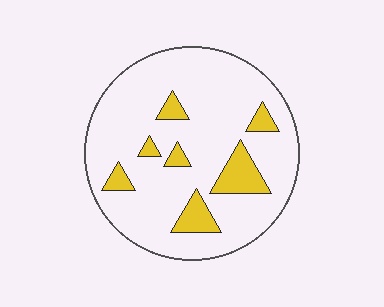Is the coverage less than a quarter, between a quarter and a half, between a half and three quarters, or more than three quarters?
Less than a quarter.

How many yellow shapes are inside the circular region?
7.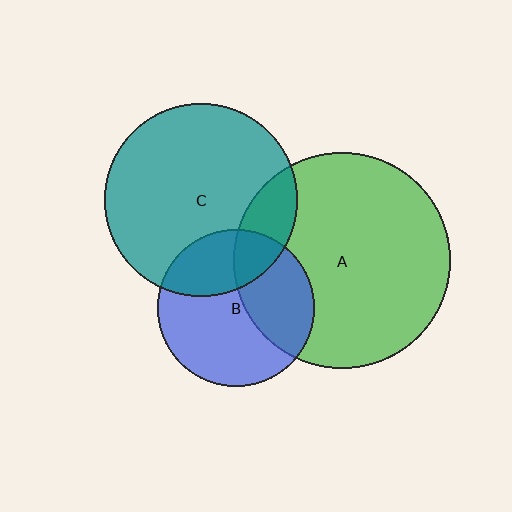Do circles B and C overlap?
Yes.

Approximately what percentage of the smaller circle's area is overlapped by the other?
Approximately 30%.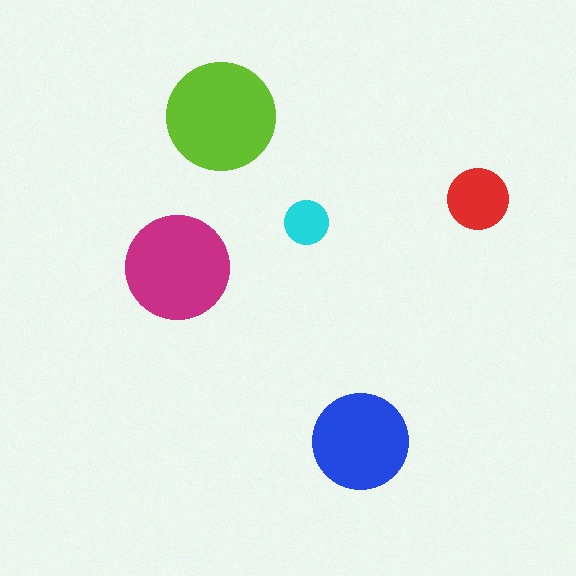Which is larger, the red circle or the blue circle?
The blue one.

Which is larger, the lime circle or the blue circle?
The lime one.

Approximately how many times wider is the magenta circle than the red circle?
About 1.5 times wider.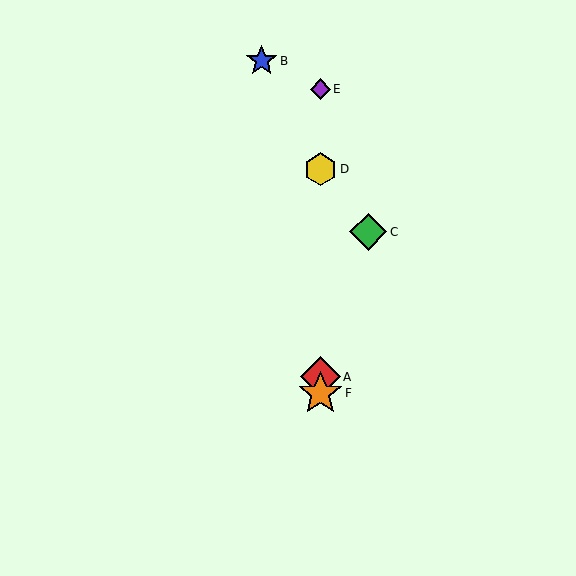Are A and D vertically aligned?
Yes, both are at x≈320.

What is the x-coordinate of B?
Object B is at x≈262.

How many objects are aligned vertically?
4 objects (A, D, E, F) are aligned vertically.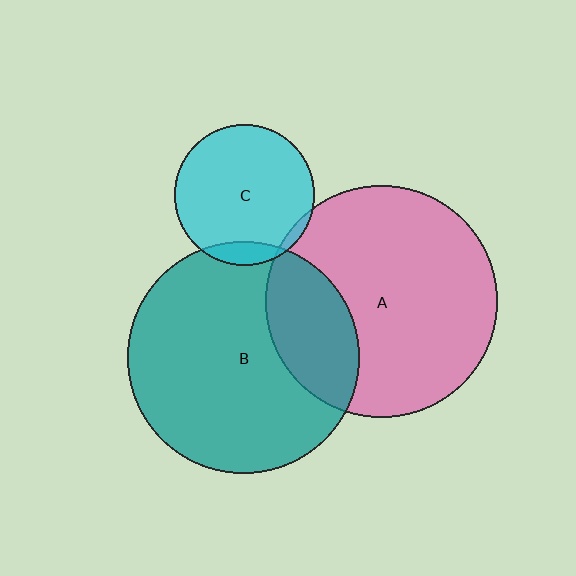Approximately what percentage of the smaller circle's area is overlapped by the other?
Approximately 25%.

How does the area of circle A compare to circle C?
Approximately 2.7 times.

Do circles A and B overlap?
Yes.